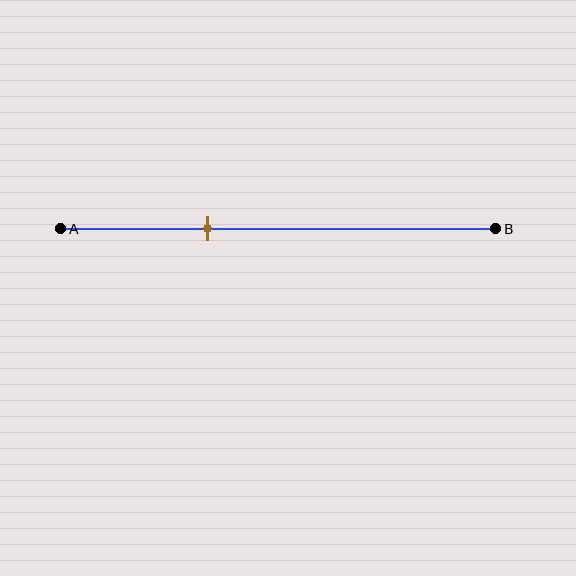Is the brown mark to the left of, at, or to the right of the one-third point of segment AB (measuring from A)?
The brown mark is approximately at the one-third point of segment AB.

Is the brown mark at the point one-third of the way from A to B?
Yes, the mark is approximately at the one-third point.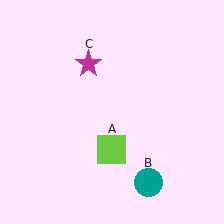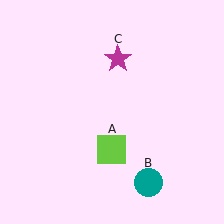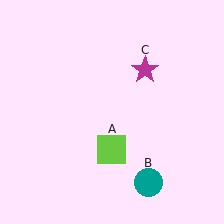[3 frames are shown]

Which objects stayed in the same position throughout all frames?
Lime square (object A) and teal circle (object B) remained stationary.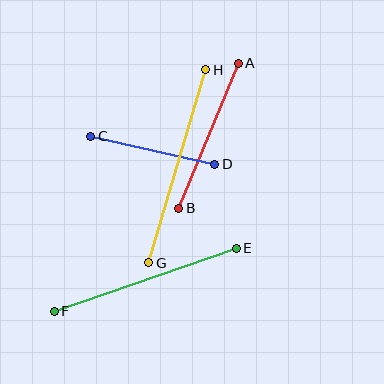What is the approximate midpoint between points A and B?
The midpoint is at approximately (209, 136) pixels.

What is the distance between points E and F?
The distance is approximately 193 pixels.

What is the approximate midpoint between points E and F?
The midpoint is at approximately (145, 280) pixels.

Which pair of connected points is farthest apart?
Points G and H are farthest apart.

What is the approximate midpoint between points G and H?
The midpoint is at approximately (177, 166) pixels.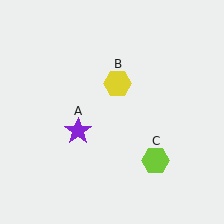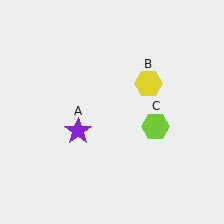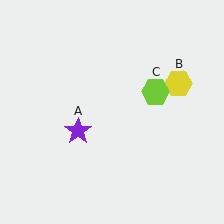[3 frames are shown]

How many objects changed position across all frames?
2 objects changed position: yellow hexagon (object B), lime hexagon (object C).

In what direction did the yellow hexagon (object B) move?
The yellow hexagon (object B) moved right.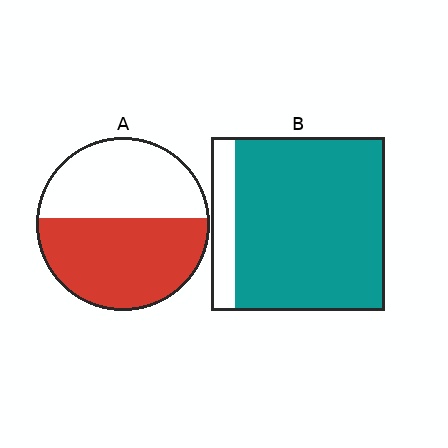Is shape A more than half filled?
Yes.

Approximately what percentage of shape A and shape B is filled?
A is approximately 55% and B is approximately 85%.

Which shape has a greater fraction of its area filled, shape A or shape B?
Shape B.